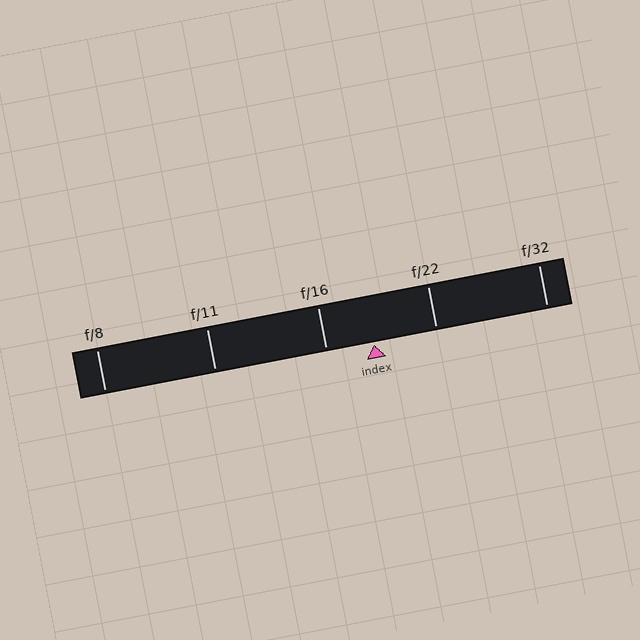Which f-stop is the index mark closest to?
The index mark is closest to f/16.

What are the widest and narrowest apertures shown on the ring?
The widest aperture shown is f/8 and the narrowest is f/32.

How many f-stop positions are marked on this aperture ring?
There are 5 f-stop positions marked.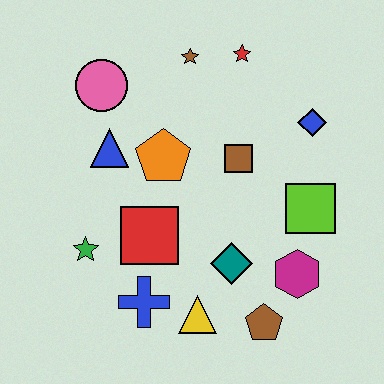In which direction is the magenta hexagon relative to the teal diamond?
The magenta hexagon is to the right of the teal diamond.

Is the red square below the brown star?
Yes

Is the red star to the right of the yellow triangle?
Yes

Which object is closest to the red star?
The brown star is closest to the red star.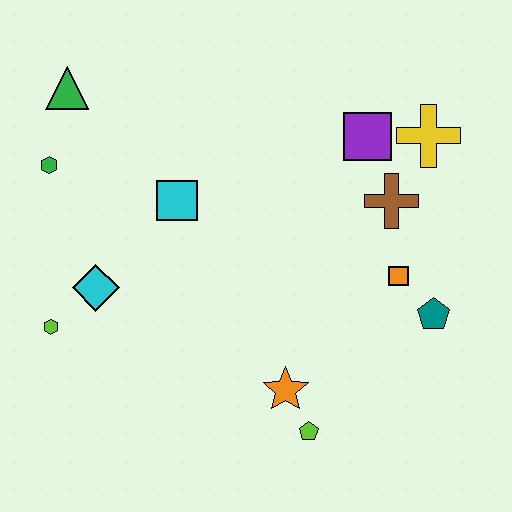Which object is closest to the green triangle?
The green hexagon is closest to the green triangle.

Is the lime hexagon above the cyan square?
No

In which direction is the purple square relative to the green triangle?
The purple square is to the right of the green triangle.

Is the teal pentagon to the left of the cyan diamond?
No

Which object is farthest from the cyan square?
The teal pentagon is farthest from the cyan square.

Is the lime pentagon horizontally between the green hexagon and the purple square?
Yes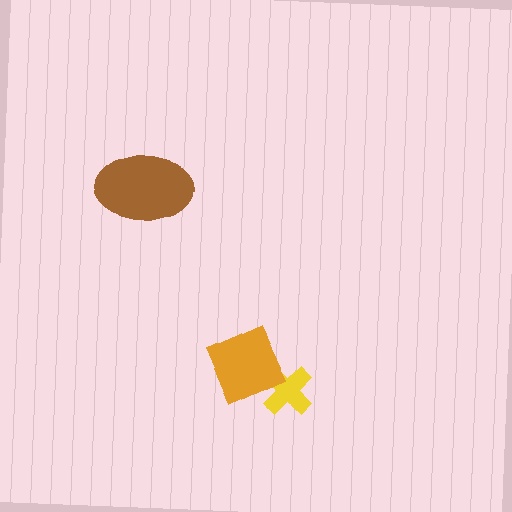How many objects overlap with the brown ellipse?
0 objects overlap with the brown ellipse.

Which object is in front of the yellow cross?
The orange diamond is in front of the yellow cross.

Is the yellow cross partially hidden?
Yes, it is partially covered by another shape.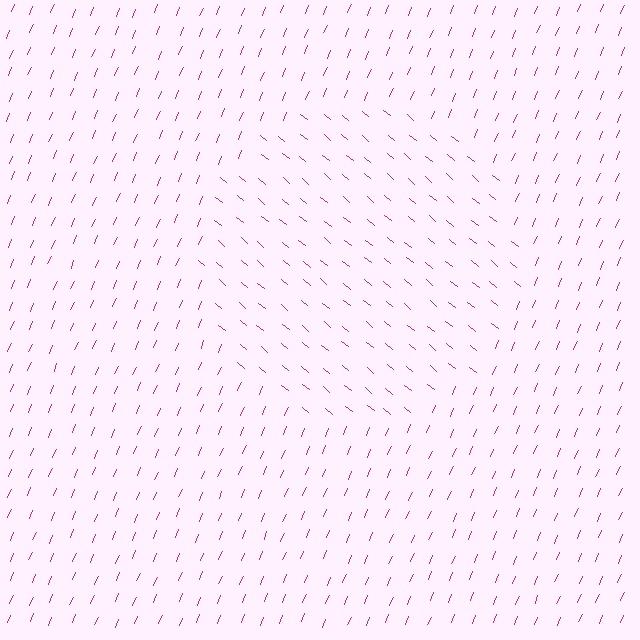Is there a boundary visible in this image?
Yes, there is a texture boundary formed by a change in line orientation.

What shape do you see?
I see a circle.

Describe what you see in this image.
The image is filled with small magenta line segments. A circle region in the image has lines oriented differently from the surrounding lines, creating a visible texture boundary.